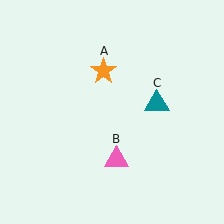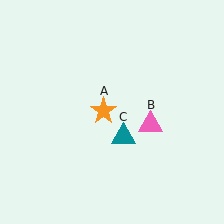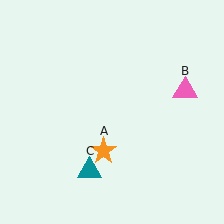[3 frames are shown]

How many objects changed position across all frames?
3 objects changed position: orange star (object A), pink triangle (object B), teal triangle (object C).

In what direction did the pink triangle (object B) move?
The pink triangle (object B) moved up and to the right.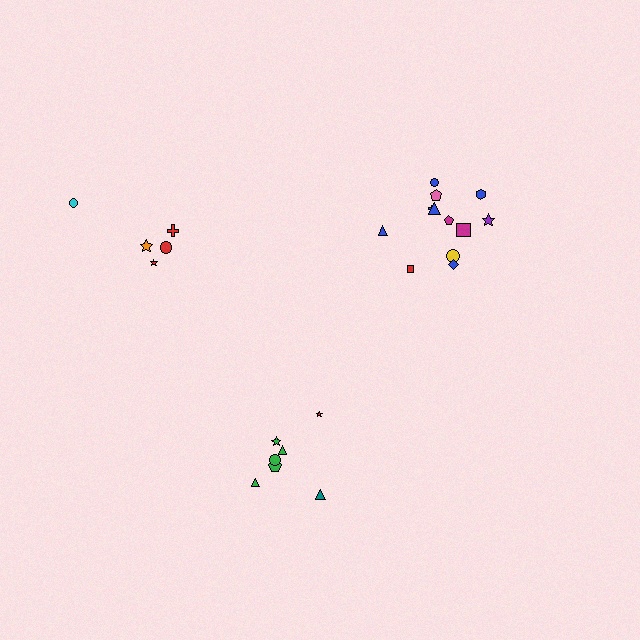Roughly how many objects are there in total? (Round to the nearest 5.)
Roughly 25 objects in total.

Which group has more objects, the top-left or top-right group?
The top-right group.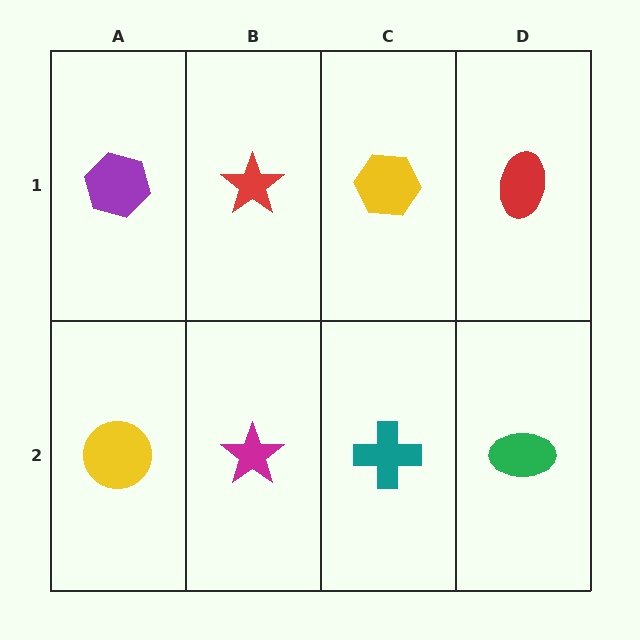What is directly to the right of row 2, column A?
A magenta star.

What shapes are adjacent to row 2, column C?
A yellow hexagon (row 1, column C), a magenta star (row 2, column B), a green ellipse (row 2, column D).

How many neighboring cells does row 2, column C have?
3.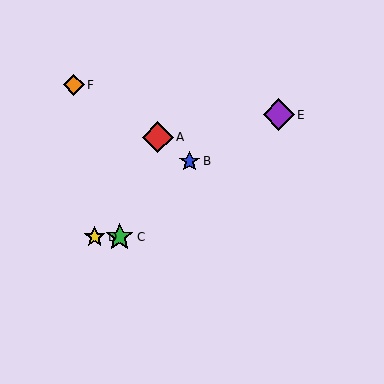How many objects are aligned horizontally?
2 objects (C, D) are aligned horizontally.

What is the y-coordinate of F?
Object F is at y≈85.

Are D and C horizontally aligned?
Yes, both are at y≈237.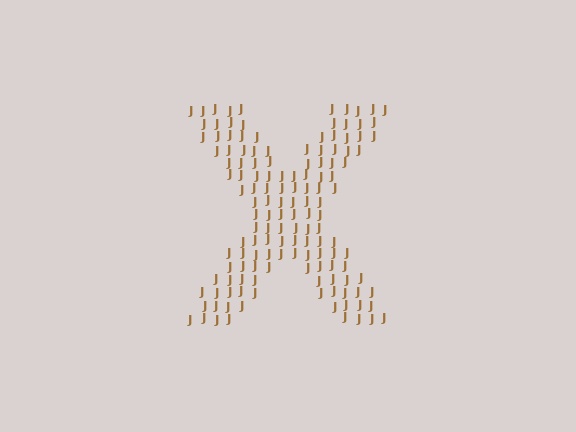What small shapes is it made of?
It is made of small letter J's.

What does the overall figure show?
The overall figure shows the letter X.